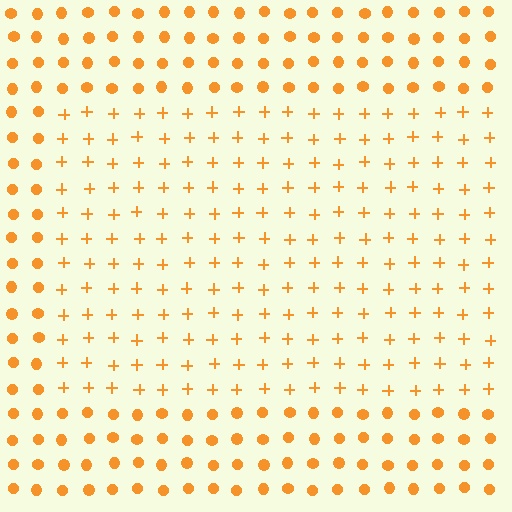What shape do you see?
I see a rectangle.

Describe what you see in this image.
The image is filled with small orange elements arranged in a uniform grid. A rectangle-shaped region contains plus signs, while the surrounding area contains circles. The boundary is defined purely by the change in element shape.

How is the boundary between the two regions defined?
The boundary is defined by a change in element shape: plus signs inside vs. circles outside. All elements share the same color and spacing.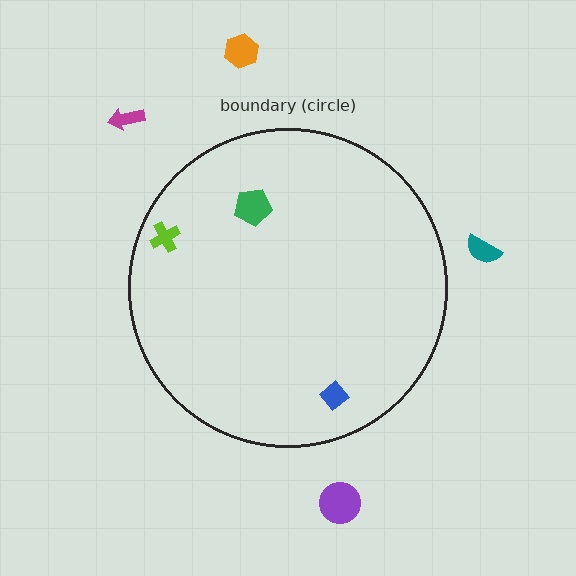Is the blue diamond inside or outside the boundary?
Inside.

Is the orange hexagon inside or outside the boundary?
Outside.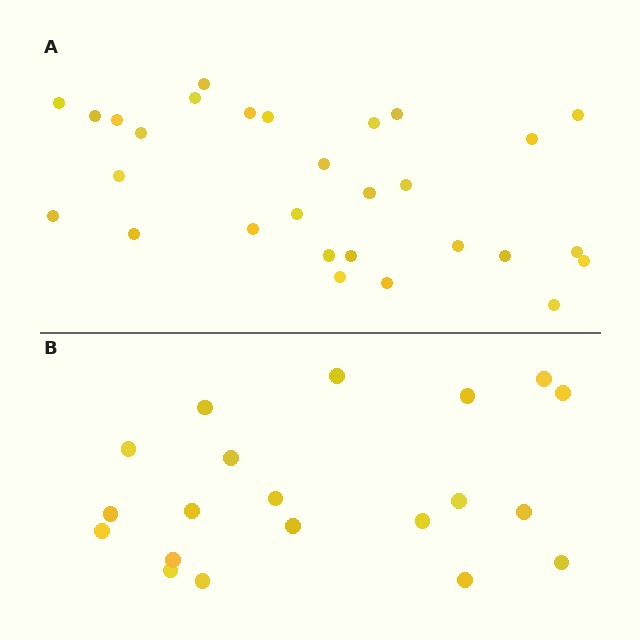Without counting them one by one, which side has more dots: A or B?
Region A (the top region) has more dots.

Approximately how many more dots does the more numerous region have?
Region A has roughly 8 or so more dots than region B.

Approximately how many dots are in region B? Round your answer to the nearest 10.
About 20 dots.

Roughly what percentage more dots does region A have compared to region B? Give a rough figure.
About 45% more.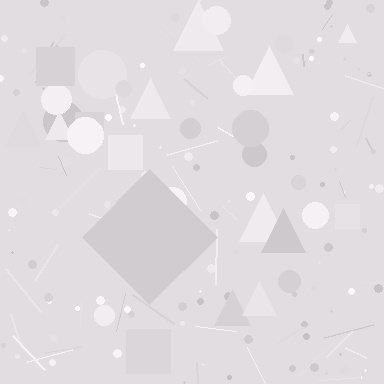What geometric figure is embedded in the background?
A diamond is embedded in the background.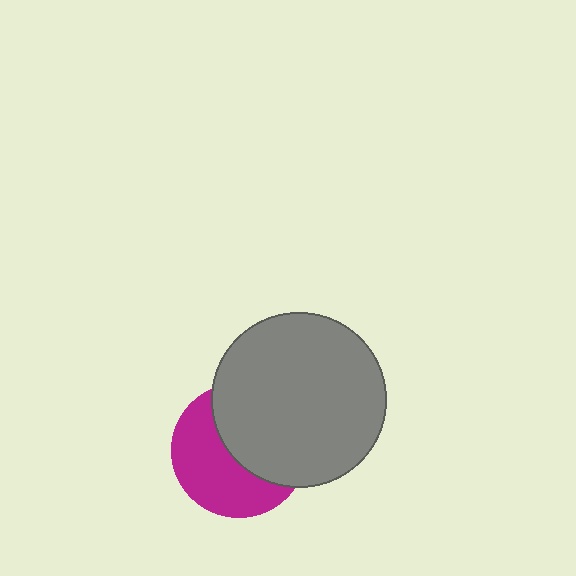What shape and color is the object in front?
The object in front is a gray circle.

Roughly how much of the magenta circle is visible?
About half of it is visible (roughly 50%).